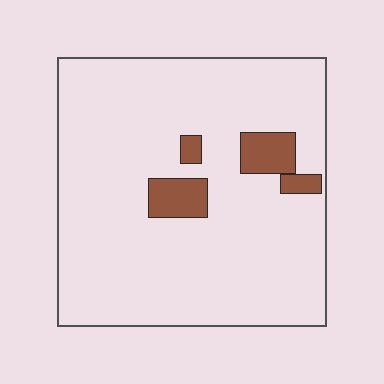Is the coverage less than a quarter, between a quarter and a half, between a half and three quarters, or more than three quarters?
Less than a quarter.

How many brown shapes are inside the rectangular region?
4.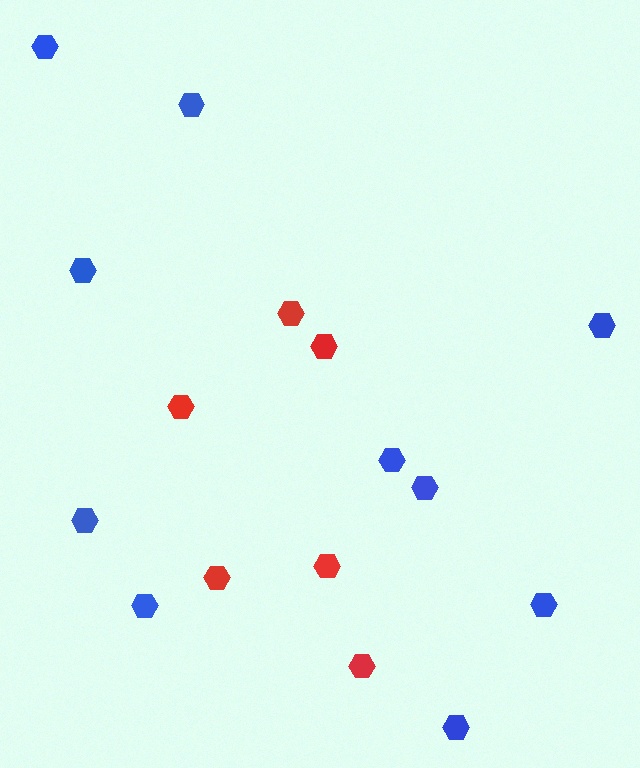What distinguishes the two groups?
There are 2 groups: one group of red hexagons (6) and one group of blue hexagons (10).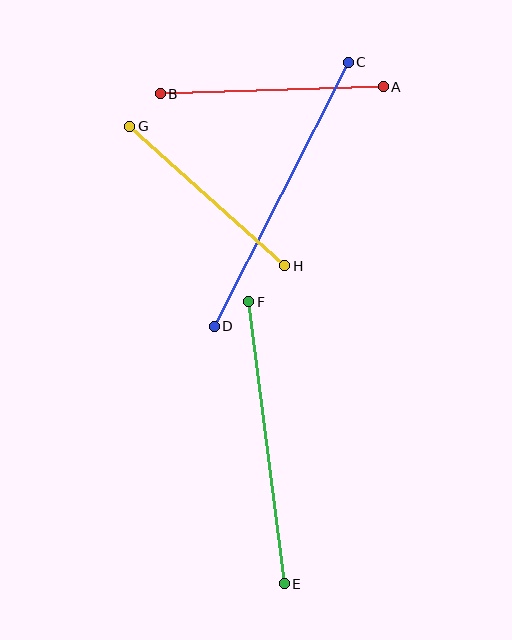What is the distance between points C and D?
The distance is approximately 296 pixels.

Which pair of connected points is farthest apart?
Points C and D are farthest apart.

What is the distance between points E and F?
The distance is approximately 284 pixels.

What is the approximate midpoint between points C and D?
The midpoint is at approximately (281, 194) pixels.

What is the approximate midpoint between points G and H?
The midpoint is at approximately (207, 196) pixels.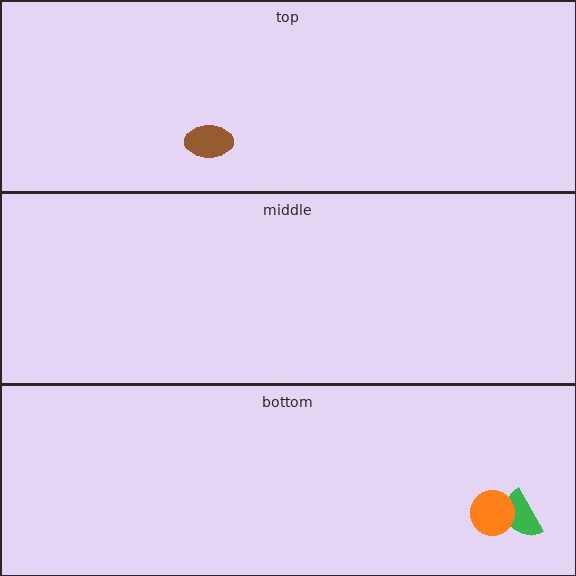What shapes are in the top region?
The brown ellipse.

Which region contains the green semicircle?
The bottom region.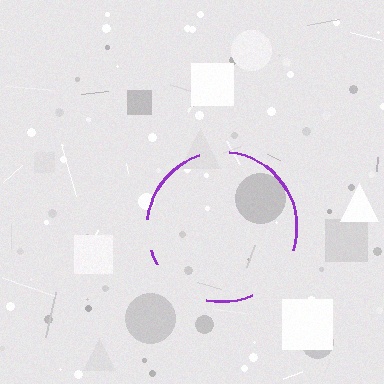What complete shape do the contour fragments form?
The contour fragments form a circle.